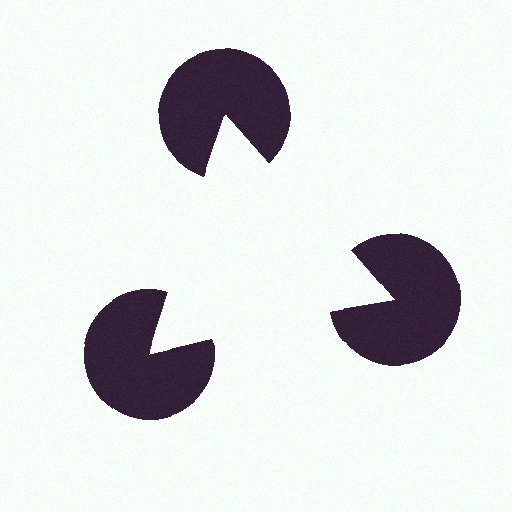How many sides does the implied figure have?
3 sides.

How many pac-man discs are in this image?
There are 3 — one at each vertex of the illusory triangle.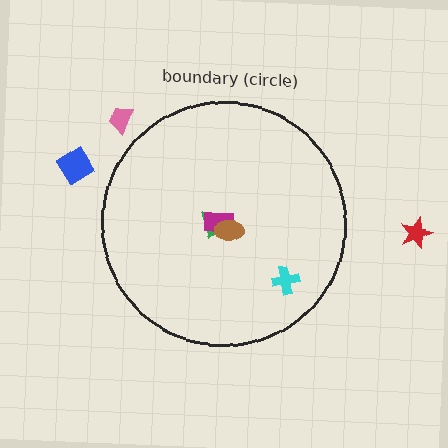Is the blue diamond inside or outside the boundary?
Outside.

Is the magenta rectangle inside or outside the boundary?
Inside.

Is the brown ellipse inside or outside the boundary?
Inside.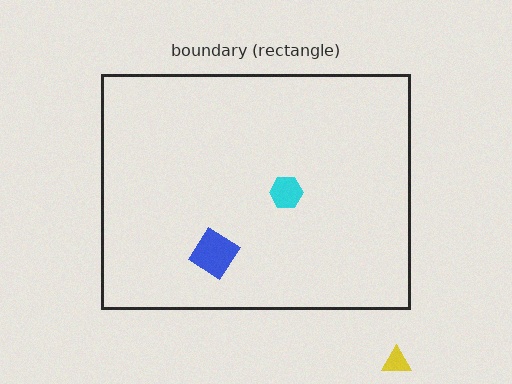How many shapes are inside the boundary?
2 inside, 1 outside.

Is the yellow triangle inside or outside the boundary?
Outside.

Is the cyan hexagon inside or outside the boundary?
Inside.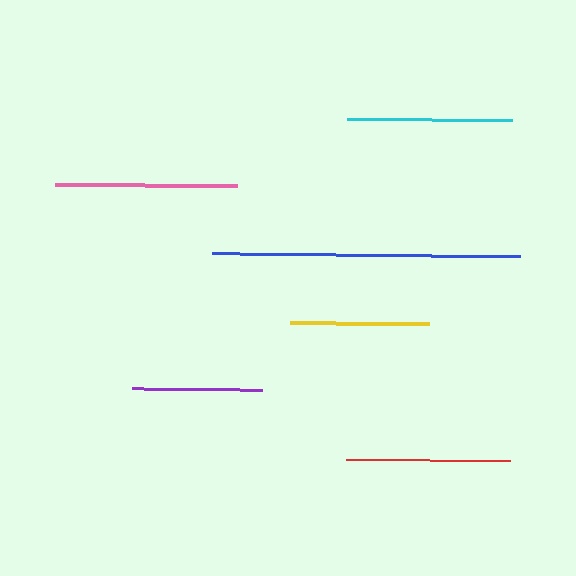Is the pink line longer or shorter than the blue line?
The blue line is longer than the pink line.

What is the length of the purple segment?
The purple segment is approximately 130 pixels long.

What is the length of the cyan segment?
The cyan segment is approximately 165 pixels long.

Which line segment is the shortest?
The purple line is the shortest at approximately 130 pixels.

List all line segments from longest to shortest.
From longest to shortest: blue, pink, cyan, red, yellow, purple.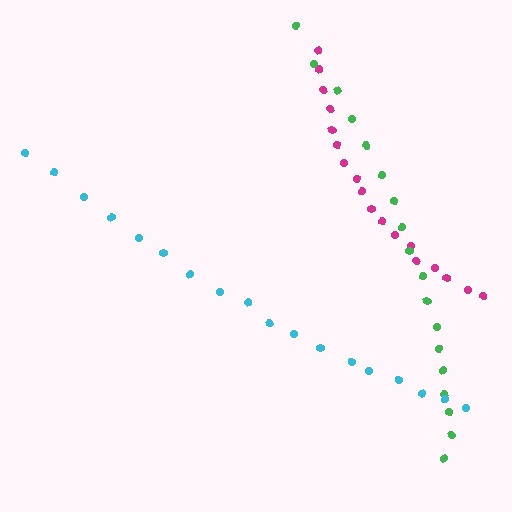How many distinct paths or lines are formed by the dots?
There are 3 distinct paths.